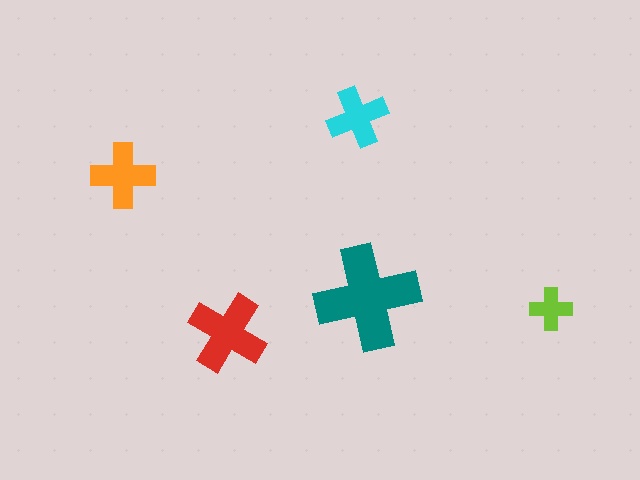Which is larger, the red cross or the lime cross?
The red one.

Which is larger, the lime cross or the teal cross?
The teal one.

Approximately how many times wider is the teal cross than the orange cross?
About 1.5 times wider.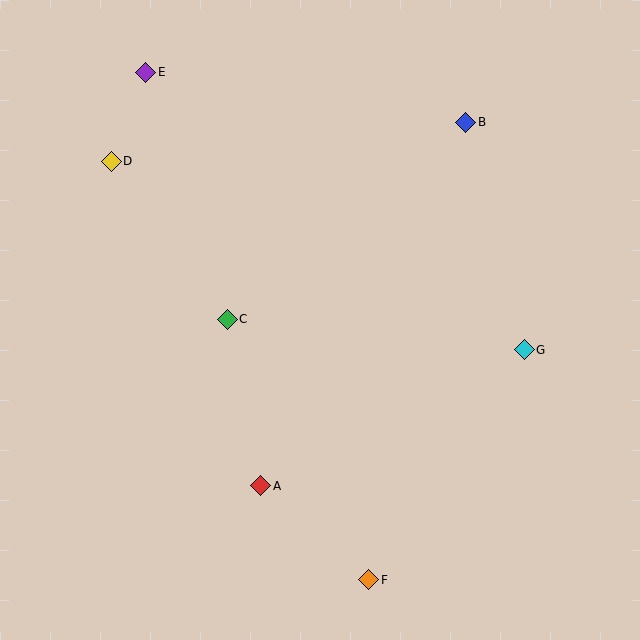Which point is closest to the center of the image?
Point C at (227, 319) is closest to the center.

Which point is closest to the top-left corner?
Point E is closest to the top-left corner.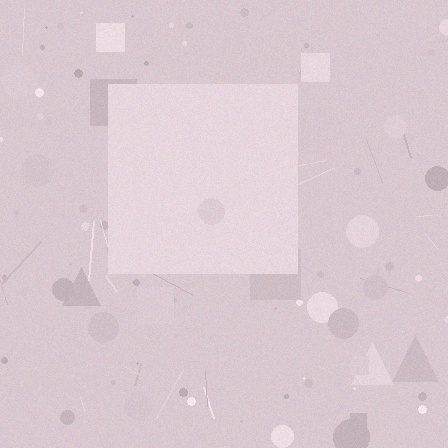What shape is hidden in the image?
A square is hidden in the image.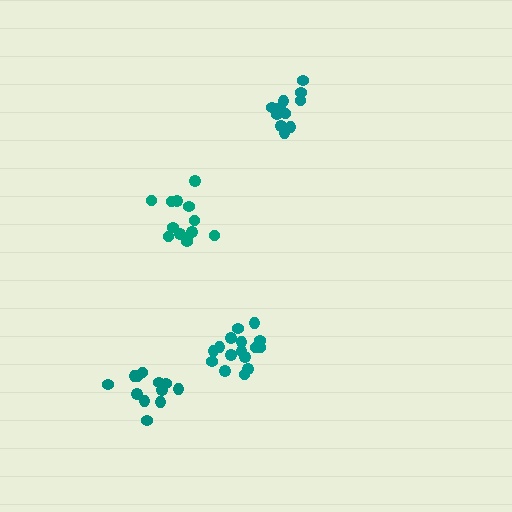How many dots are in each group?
Group 1: 13 dots, Group 2: 11 dots, Group 3: 12 dots, Group 4: 16 dots (52 total).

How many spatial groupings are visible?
There are 4 spatial groupings.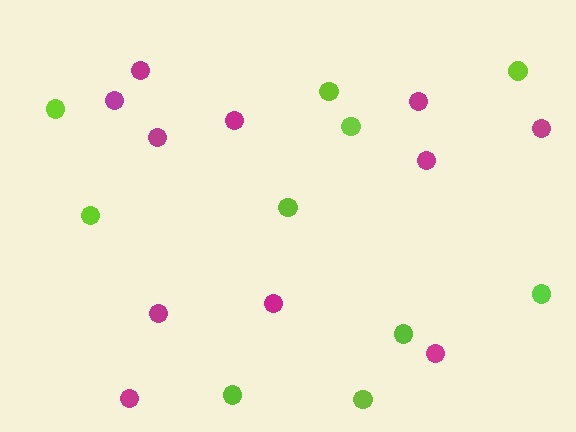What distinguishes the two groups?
There are 2 groups: one group of lime circles (10) and one group of magenta circles (11).